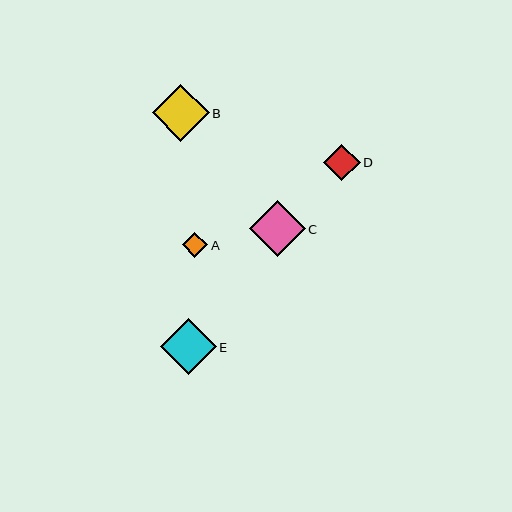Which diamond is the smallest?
Diamond A is the smallest with a size of approximately 25 pixels.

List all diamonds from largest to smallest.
From largest to smallest: B, C, E, D, A.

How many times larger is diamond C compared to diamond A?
Diamond C is approximately 2.2 times the size of diamond A.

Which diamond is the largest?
Diamond B is the largest with a size of approximately 57 pixels.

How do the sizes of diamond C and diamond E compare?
Diamond C and diamond E are approximately the same size.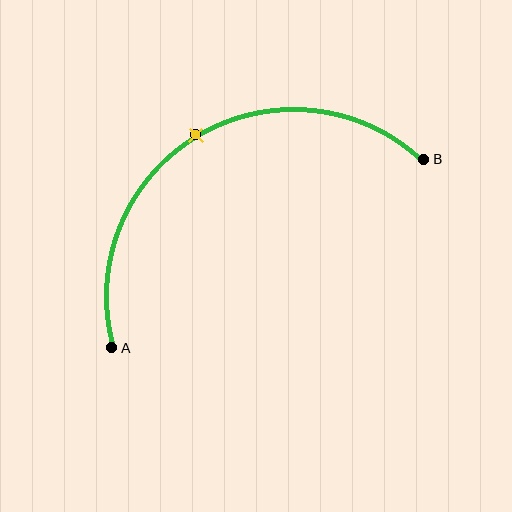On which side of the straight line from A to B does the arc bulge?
The arc bulges above the straight line connecting A and B.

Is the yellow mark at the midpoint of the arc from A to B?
Yes. The yellow mark lies on the arc at equal arc-length from both A and B — it is the arc midpoint.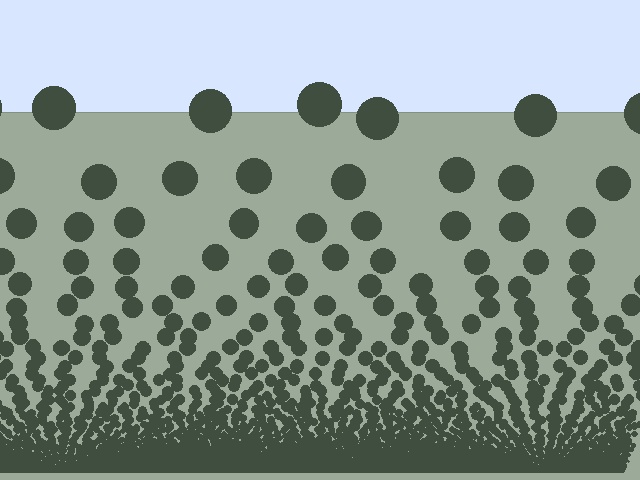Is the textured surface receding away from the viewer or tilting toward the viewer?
The surface appears to tilt toward the viewer. Texture elements get larger and sparser toward the top.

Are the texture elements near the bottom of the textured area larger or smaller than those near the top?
Smaller. The gradient is inverted — elements near the bottom are smaller and denser.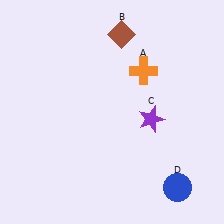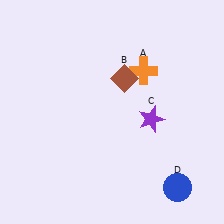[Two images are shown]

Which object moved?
The brown diamond (B) moved down.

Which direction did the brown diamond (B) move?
The brown diamond (B) moved down.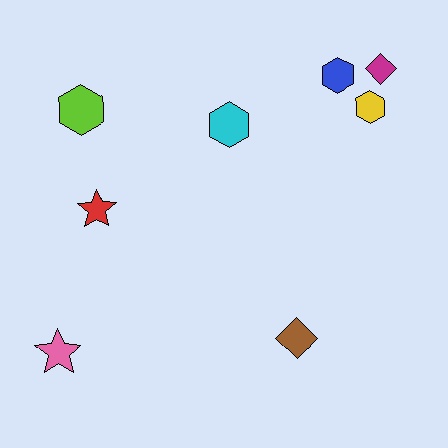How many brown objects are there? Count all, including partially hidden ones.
There is 1 brown object.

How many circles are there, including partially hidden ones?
There are no circles.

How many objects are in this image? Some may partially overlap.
There are 8 objects.